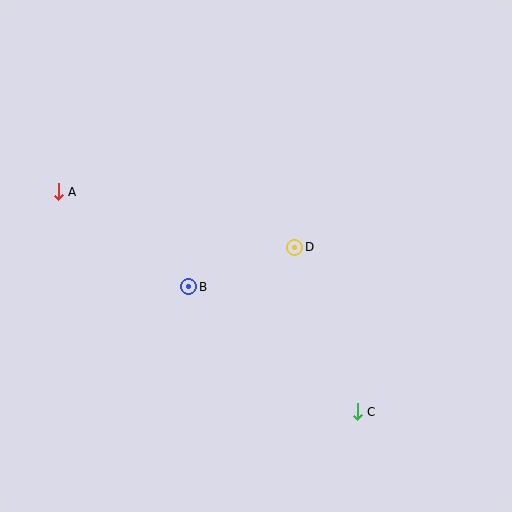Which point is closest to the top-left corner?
Point A is closest to the top-left corner.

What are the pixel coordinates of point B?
Point B is at (189, 287).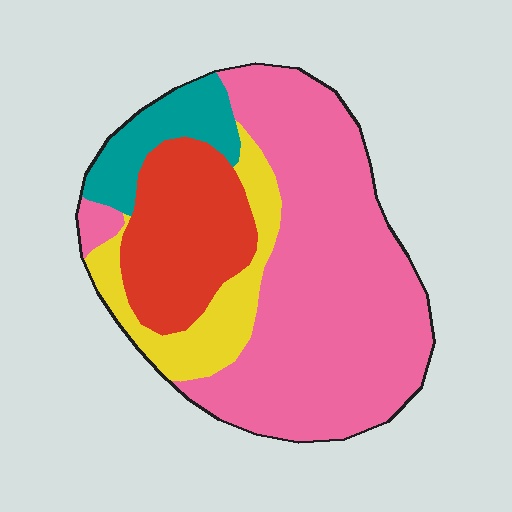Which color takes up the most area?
Pink, at roughly 55%.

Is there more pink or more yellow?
Pink.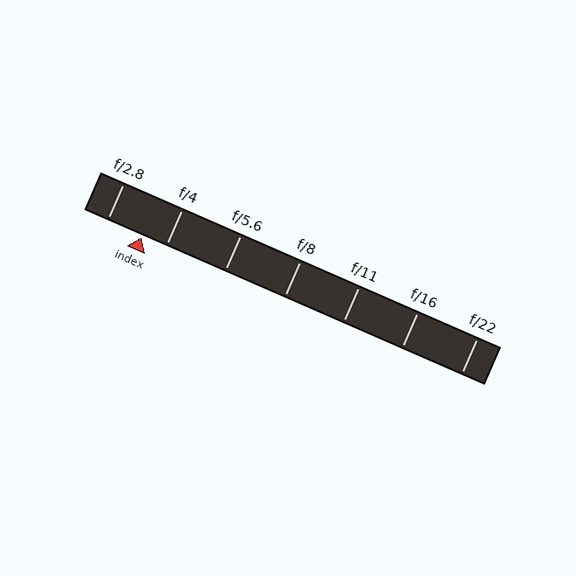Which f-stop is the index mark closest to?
The index mark is closest to f/4.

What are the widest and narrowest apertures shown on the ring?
The widest aperture shown is f/2.8 and the narrowest is f/22.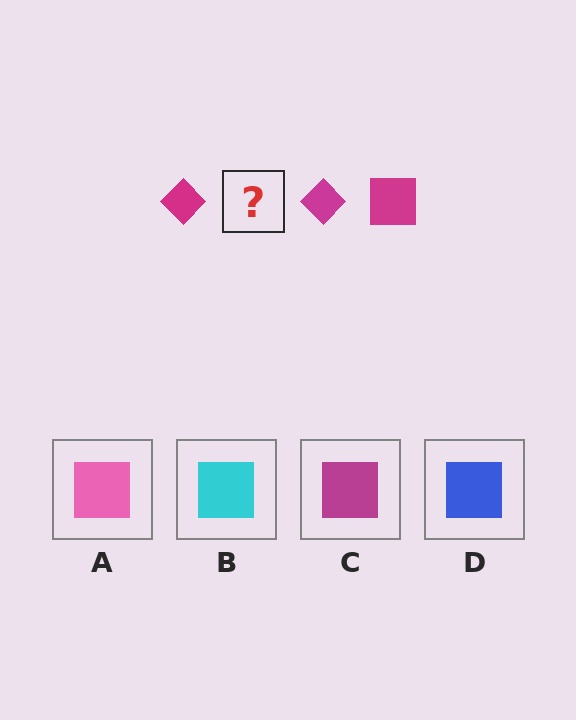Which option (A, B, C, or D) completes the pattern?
C.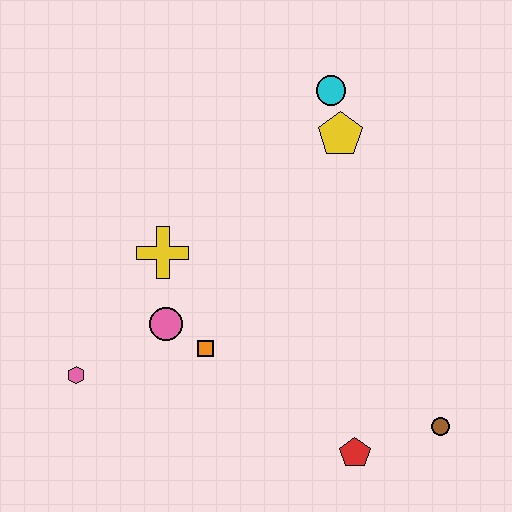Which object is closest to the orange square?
The pink circle is closest to the orange square.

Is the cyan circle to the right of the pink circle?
Yes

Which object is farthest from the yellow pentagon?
The pink hexagon is farthest from the yellow pentagon.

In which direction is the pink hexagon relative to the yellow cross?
The pink hexagon is below the yellow cross.